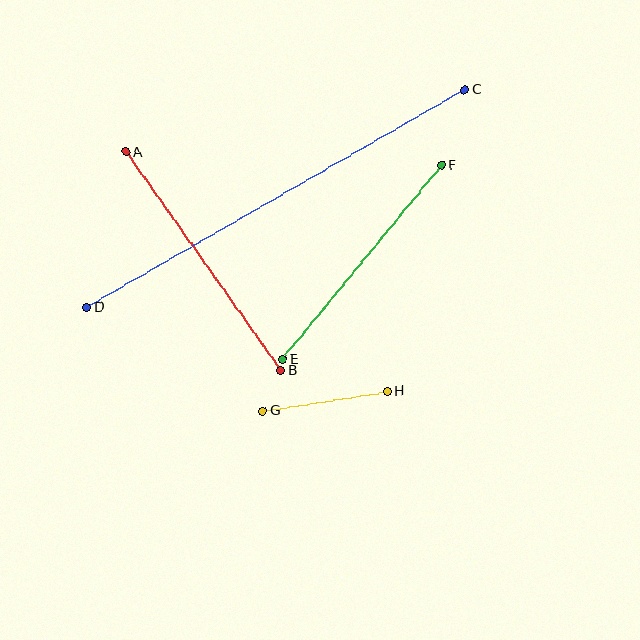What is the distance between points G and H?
The distance is approximately 126 pixels.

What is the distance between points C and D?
The distance is approximately 436 pixels.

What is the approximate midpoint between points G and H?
The midpoint is at approximately (325, 401) pixels.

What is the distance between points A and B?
The distance is approximately 268 pixels.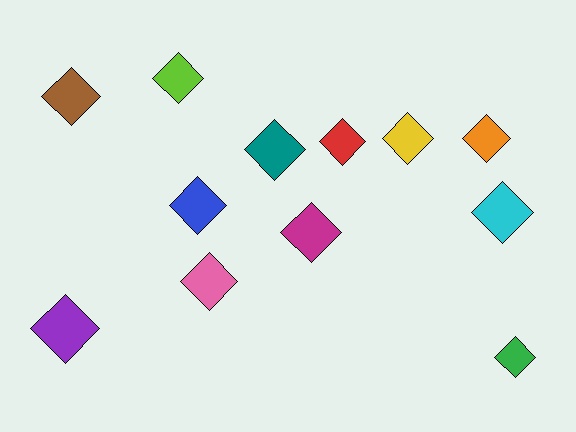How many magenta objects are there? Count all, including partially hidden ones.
There is 1 magenta object.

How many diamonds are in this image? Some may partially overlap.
There are 12 diamonds.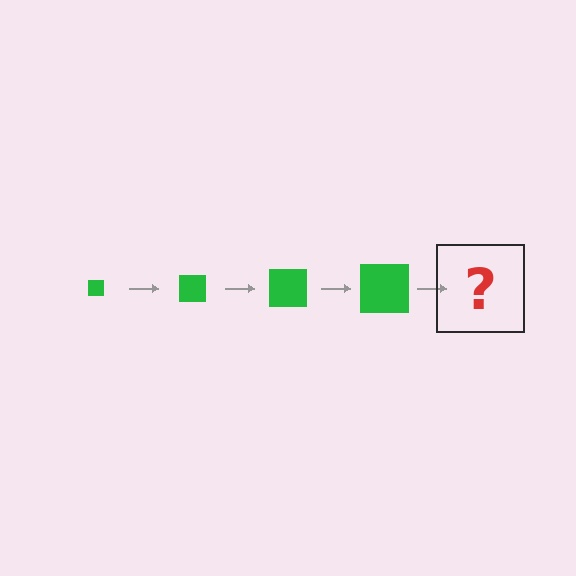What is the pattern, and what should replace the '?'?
The pattern is that the square gets progressively larger each step. The '?' should be a green square, larger than the previous one.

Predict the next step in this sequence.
The next step is a green square, larger than the previous one.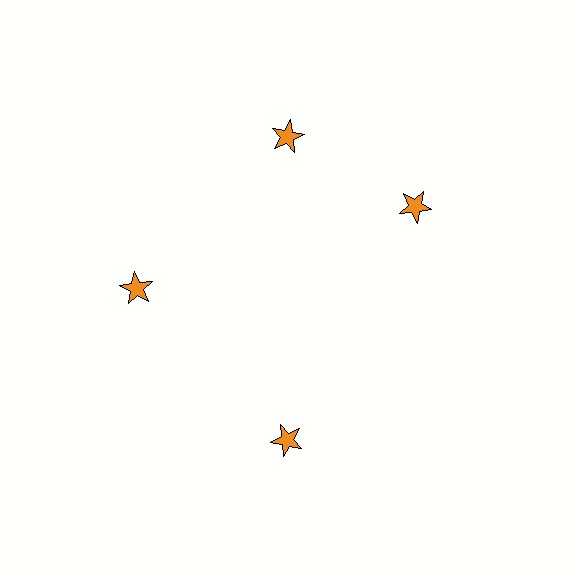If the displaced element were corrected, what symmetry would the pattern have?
It would have 4-fold rotational symmetry — the pattern would map onto itself every 90 degrees.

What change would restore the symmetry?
The symmetry would be restored by rotating it back into even spacing with its neighbors so that all 4 stars sit at equal angles and equal distance from the center.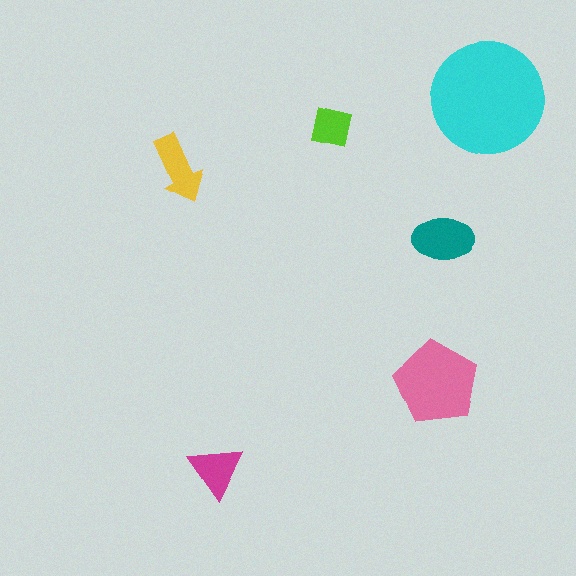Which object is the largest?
The cyan circle.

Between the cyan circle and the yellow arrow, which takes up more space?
The cyan circle.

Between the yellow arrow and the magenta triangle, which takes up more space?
The yellow arrow.